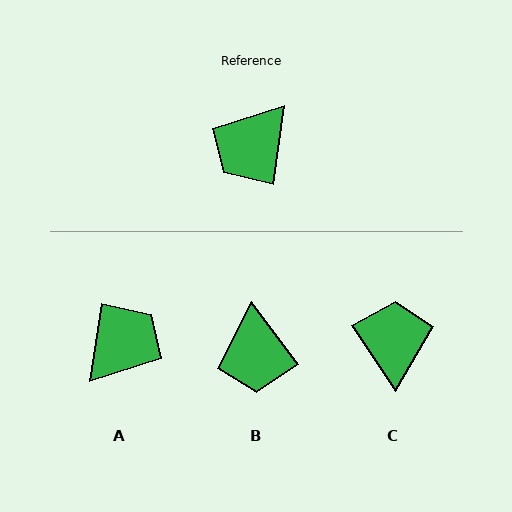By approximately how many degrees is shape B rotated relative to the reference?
Approximately 45 degrees counter-clockwise.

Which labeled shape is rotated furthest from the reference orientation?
A, about 179 degrees away.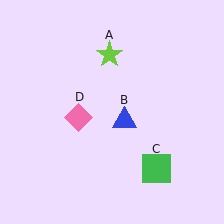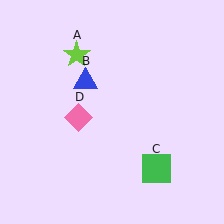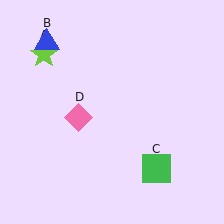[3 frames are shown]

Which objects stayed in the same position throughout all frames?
Green square (object C) and pink diamond (object D) remained stationary.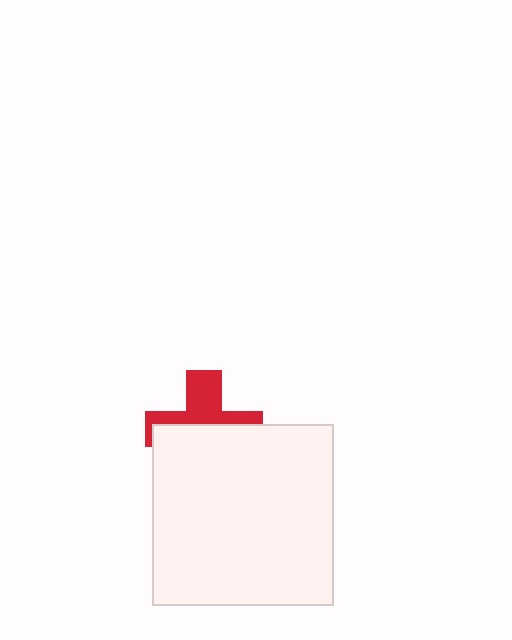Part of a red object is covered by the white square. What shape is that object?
It is a cross.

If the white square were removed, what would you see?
You would see the complete red cross.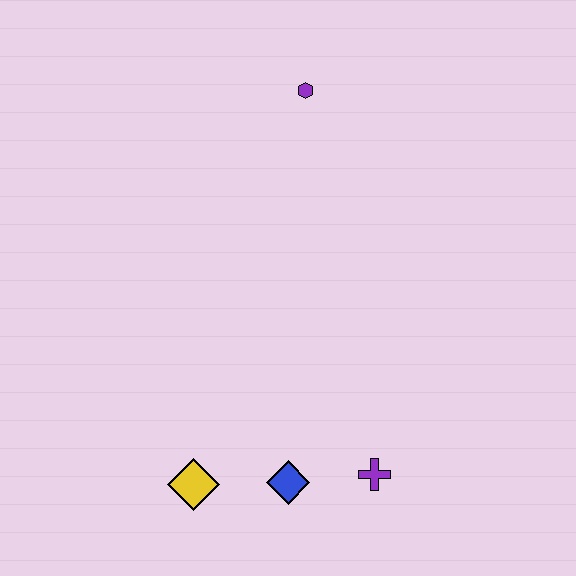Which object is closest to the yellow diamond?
The blue diamond is closest to the yellow diamond.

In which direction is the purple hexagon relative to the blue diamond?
The purple hexagon is above the blue diamond.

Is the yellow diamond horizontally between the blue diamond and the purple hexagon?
No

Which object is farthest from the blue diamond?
The purple hexagon is farthest from the blue diamond.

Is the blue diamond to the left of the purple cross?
Yes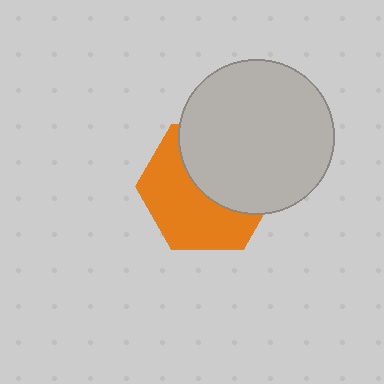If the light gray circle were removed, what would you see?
You would see the complete orange hexagon.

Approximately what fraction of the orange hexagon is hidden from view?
Roughly 48% of the orange hexagon is hidden behind the light gray circle.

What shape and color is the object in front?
The object in front is a light gray circle.